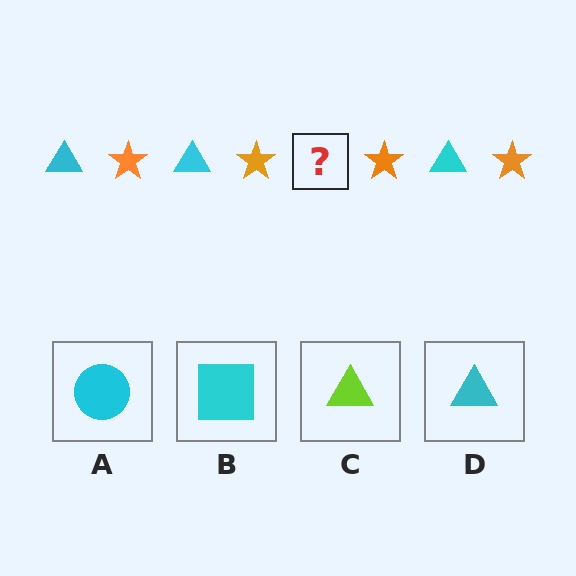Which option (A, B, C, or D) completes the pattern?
D.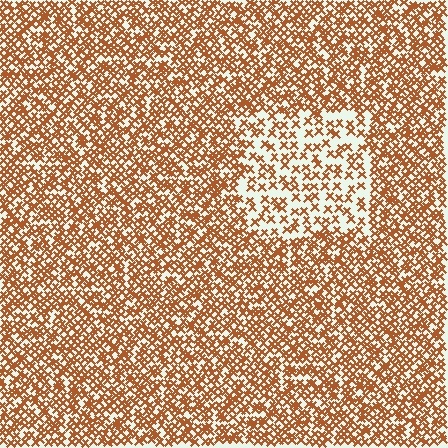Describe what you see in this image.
The image contains small brown elements arranged at two different densities. A rectangle-shaped region is visible where the elements are less densely packed than the surrounding area.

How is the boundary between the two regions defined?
The boundary is defined by a change in element density (approximately 2.1x ratio). All elements are the same color, size, and shape.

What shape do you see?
I see a rectangle.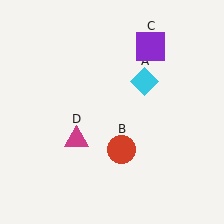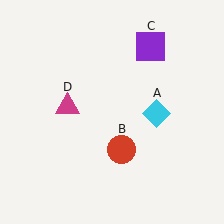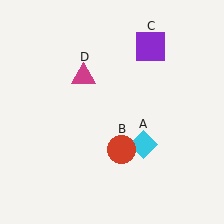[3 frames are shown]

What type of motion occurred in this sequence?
The cyan diamond (object A), magenta triangle (object D) rotated clockwise around the center of the scene.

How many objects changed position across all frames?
2 objects changed position: cyan diamond (object A), magenta triangle (object D).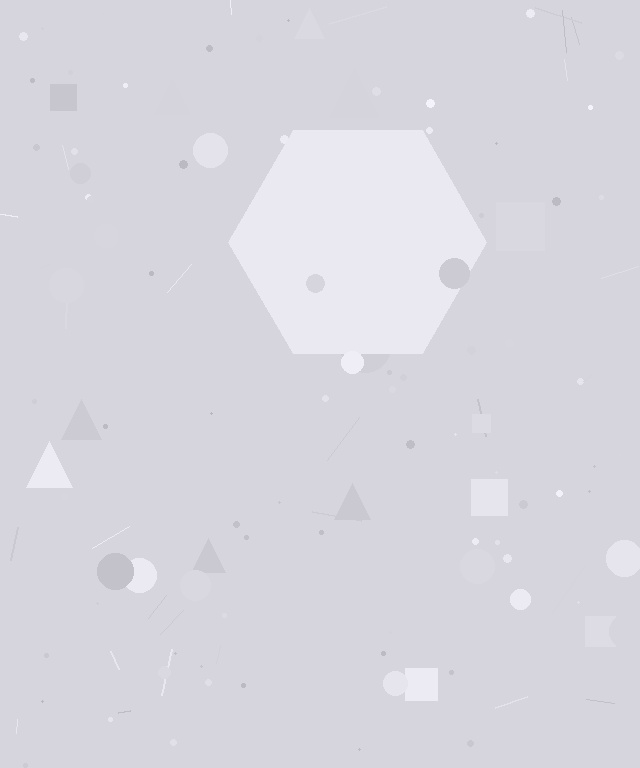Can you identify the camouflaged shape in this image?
The camouflaged shape is a hexagon.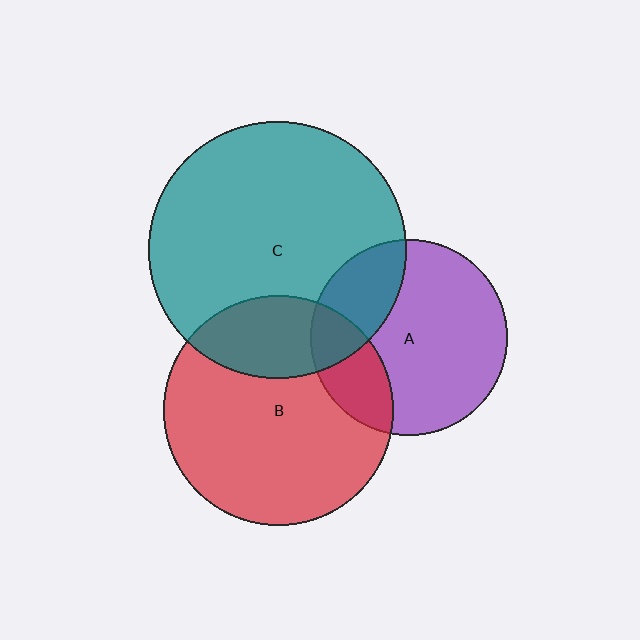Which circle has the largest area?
Circle C (teal).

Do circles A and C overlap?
Yes.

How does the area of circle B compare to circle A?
Approximately 1.4 times.